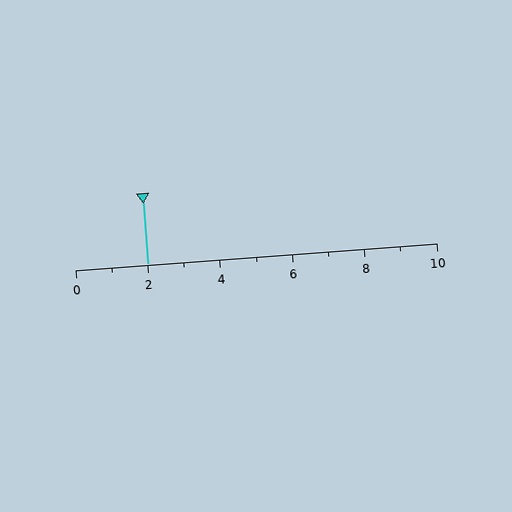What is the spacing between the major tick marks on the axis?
The major ticks are spaced 2 apart.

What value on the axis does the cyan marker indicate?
The marker indicates approximately 2.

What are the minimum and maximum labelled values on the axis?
The axis runs from 0 to 10.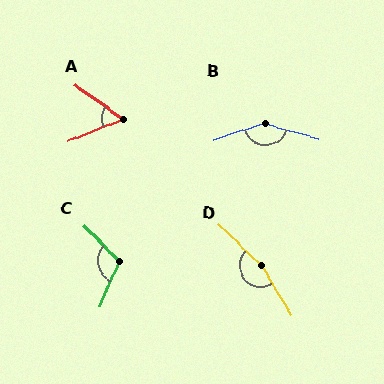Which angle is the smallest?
A, at approximately 56 degrees.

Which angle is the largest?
D, at approximately 165 degrees.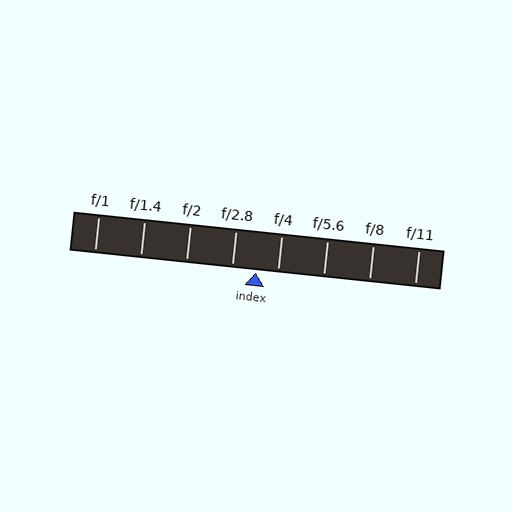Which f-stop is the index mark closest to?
The index mark is closest to f/4.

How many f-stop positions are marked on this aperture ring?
There are 8 f-stop positions marked.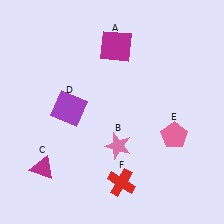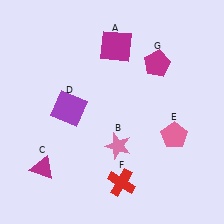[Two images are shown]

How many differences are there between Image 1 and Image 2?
There is 1 difference between the two images.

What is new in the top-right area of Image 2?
A magenta pentagon (G) was added in the top-right area of Image 2.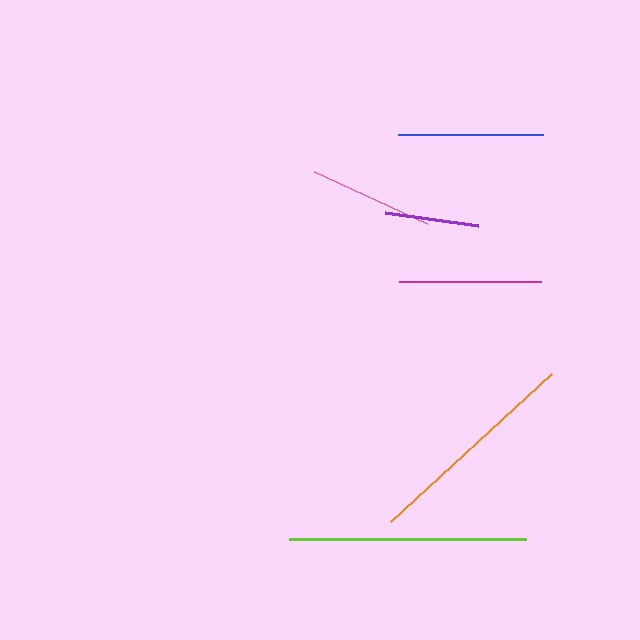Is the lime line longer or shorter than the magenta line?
The lime line is longer than the magenta line.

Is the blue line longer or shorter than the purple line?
The blue line is longer than the purple line.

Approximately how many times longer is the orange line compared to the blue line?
The orange line is approximately 1.5 times the length of the blue line.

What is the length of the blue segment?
The blue segment is approximately 145 pixels long.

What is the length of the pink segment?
The pink segment is approximately 124 pixels long.